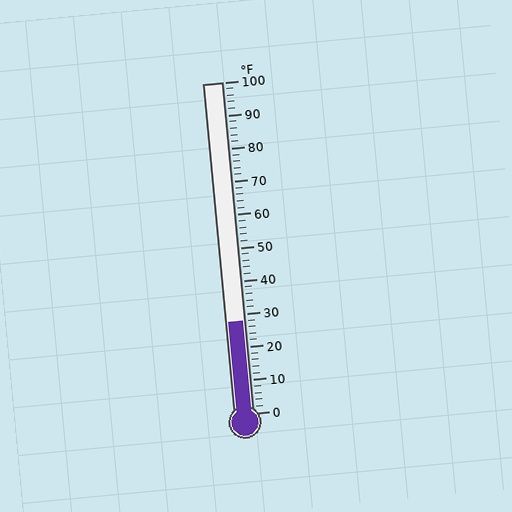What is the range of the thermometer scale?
The thermometer scale ranges from 0°F to 100°F.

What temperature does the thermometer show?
The thermometer shows approximately 28°F.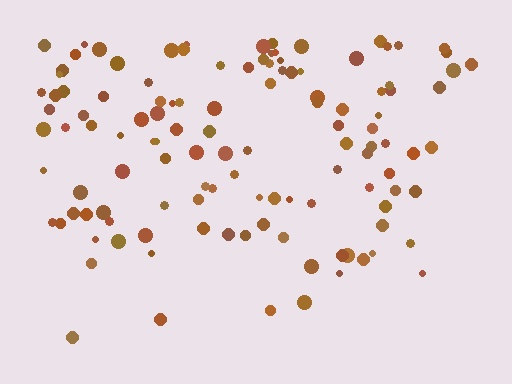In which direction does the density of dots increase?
From bottom to top, with the top side densest.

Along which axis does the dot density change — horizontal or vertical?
Vertical.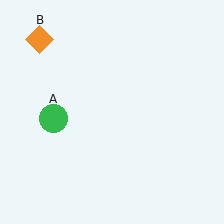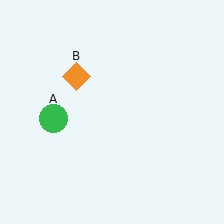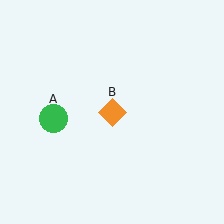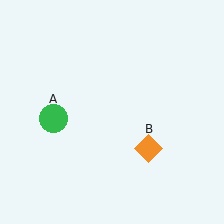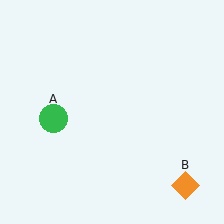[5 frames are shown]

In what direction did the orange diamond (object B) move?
The orange diamond (object B) moved down and to the right.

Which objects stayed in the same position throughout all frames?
Green circle (object A) remained stationary.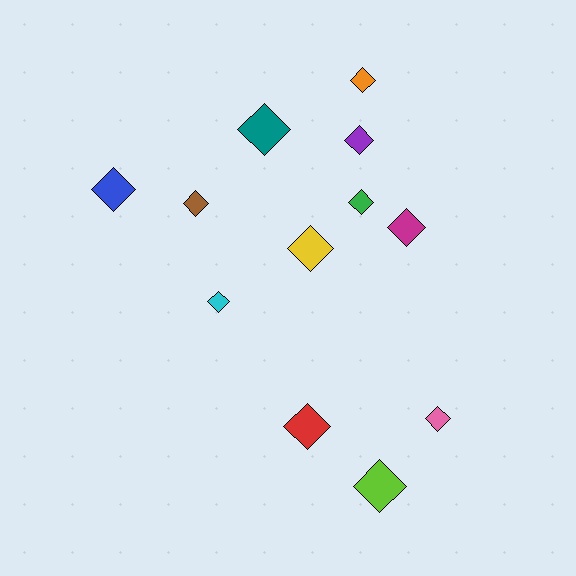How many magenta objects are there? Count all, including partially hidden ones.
There is 1 magenta object.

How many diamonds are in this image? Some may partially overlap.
There are 12 diamonds.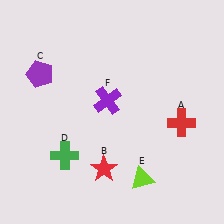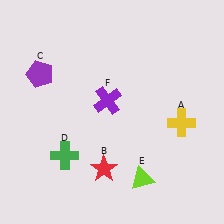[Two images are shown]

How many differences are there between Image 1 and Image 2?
There is 1 difference between the two images.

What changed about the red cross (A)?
In Image 1, A is red. In Image 2, it changed to yellow.